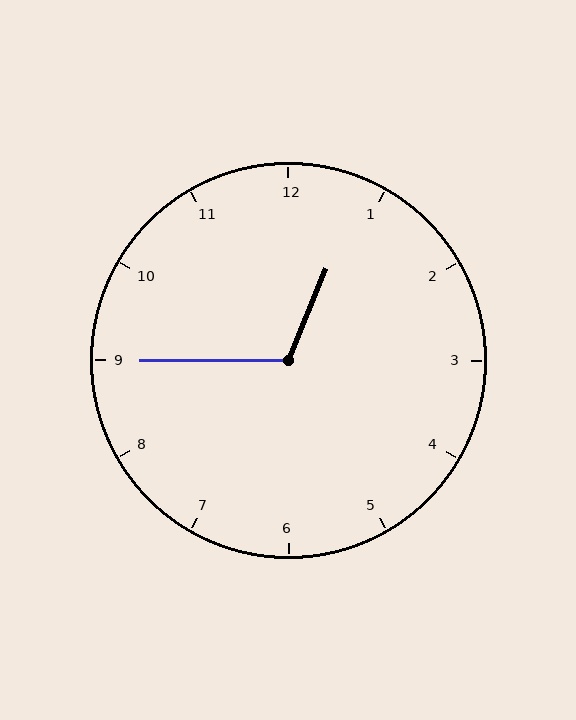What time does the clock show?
12:45.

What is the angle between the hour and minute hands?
Approximately 112 degrees.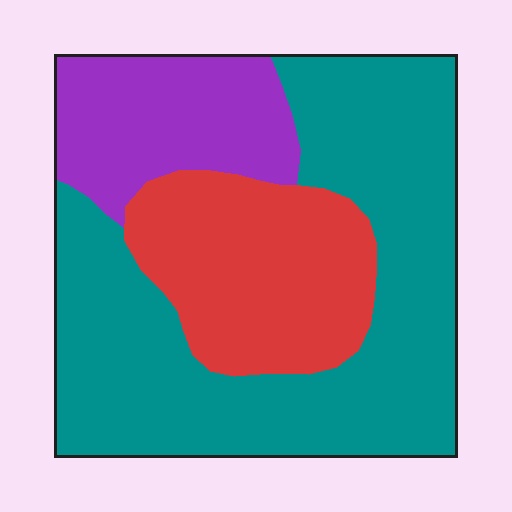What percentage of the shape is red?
Red covers roughly 25% of the shape.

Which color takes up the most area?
Teal, at roughly 55%.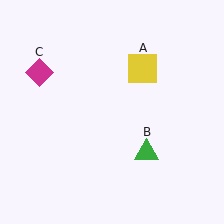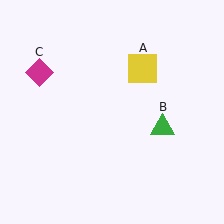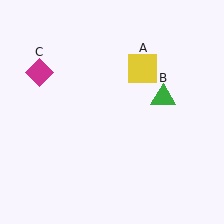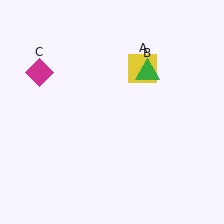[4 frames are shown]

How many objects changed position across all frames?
1 object changed position: green triangle (object B).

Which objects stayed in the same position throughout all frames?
Yellow square (object A) and magenta diamond (object C) remained stationary.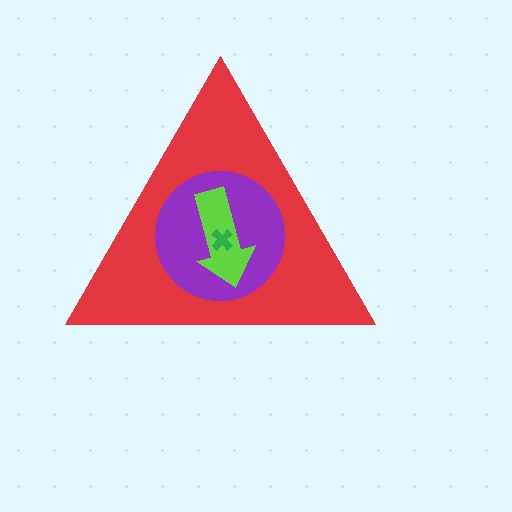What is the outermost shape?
The red triangle.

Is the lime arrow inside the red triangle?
Yes.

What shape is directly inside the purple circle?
The lime arrow.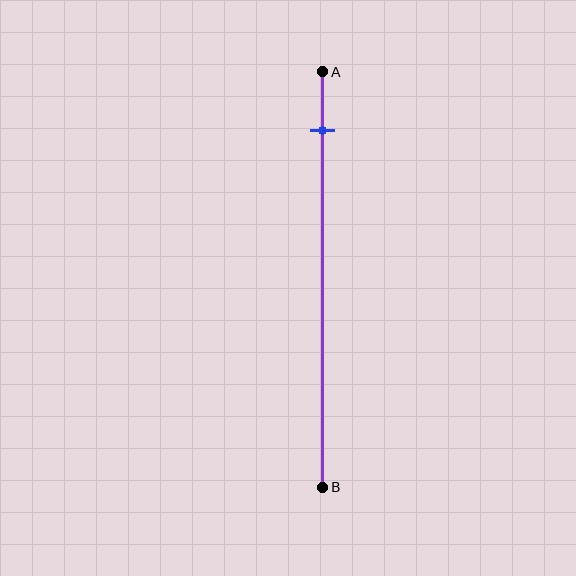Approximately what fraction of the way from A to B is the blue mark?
The blue mark is approximately 15% of the way from A to B.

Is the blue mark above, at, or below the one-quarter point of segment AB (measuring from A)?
The blue mark is above the one-quarter point of segment AB.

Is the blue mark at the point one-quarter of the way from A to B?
No, the mark is at about 15% from A, not at the 25% one-quarter point.